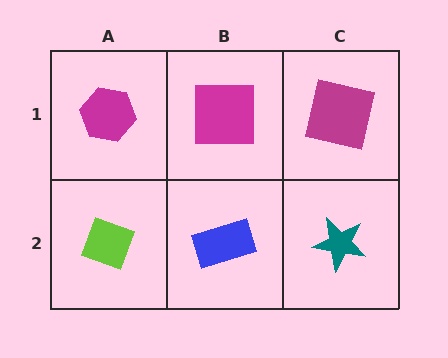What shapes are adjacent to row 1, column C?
A teal star (row 2, column C), a magenta square (row 1, column B).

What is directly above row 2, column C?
A magenta square.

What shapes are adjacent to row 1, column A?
A lime diamond (row 2, column A), a magenta square (row 1, column B).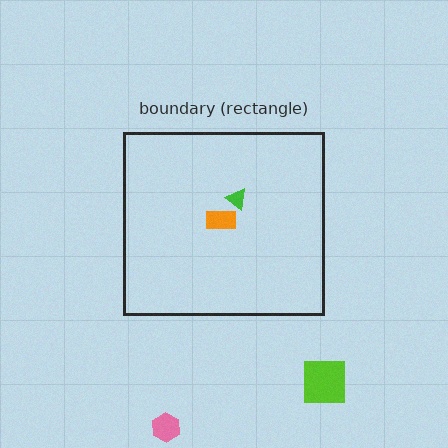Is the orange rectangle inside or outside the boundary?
Inside.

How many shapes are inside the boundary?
2 inside, 2 outside.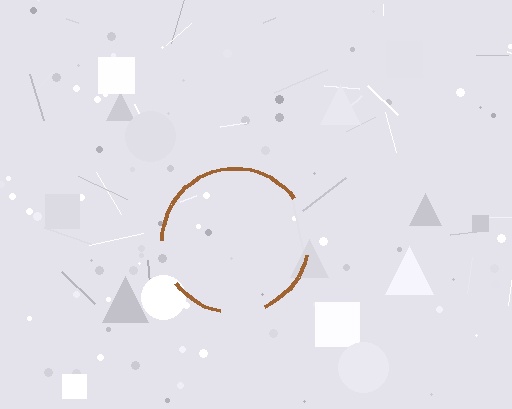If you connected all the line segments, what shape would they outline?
They would outline a circle.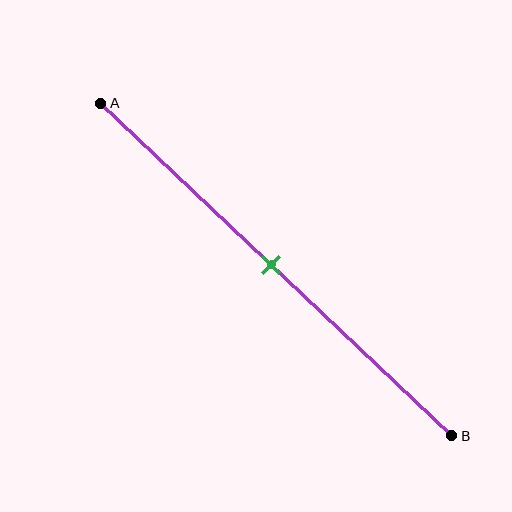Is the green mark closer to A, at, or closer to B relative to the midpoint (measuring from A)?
The green mark is approximately at the midpoint of segment AB.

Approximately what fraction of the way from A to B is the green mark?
The green mark is approximately 50% of the way from A to B.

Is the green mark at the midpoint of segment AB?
Yes, the mark is approximately at the midpoint.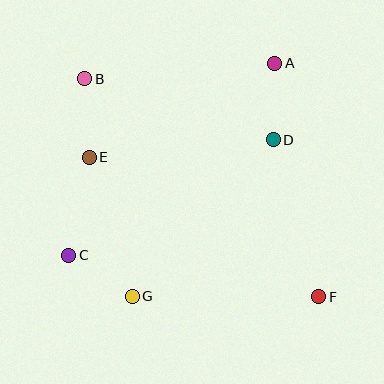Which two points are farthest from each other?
Points B and F are farthest from each other.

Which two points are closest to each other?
Points C and G are closest to each other.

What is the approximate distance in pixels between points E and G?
The distance between E and G is approximately 146 pixels.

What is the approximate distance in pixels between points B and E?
The distance between B and E is approximately 78 pixels.